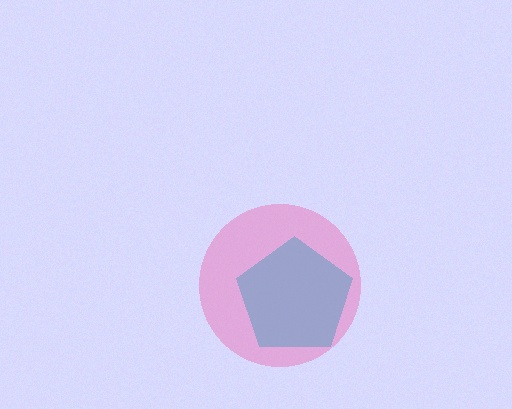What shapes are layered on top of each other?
The layered shapes are: a cyan pentagon, a pink circle.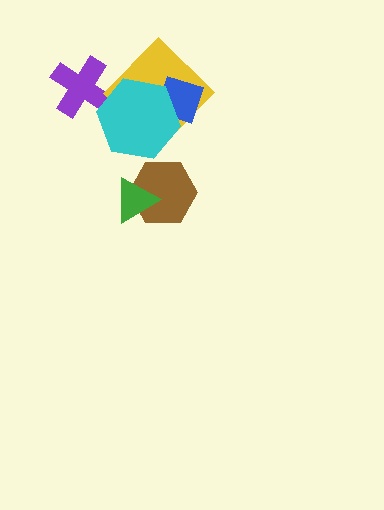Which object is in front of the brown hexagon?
The green triangle is in front of the brown hexagon.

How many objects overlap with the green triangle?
1 object overlaps with the green triangle.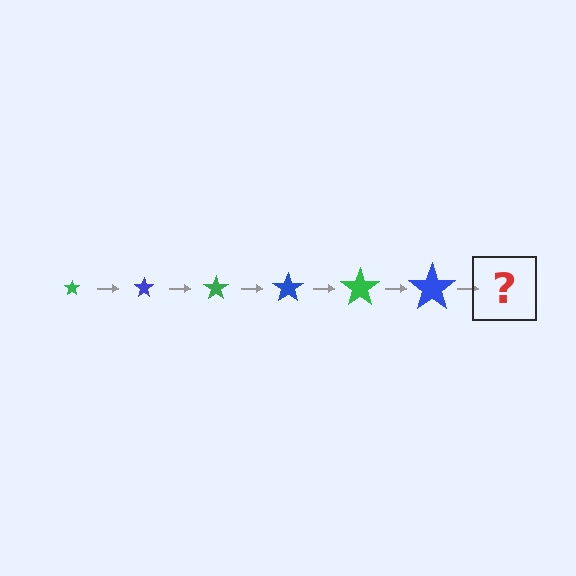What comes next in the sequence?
The next element should be a green star, larger than the previous one.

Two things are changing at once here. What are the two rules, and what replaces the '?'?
The two rules are that the star grows larger each step and the color cycles through green and blue. The '?' should be a green star, larger than the previous one.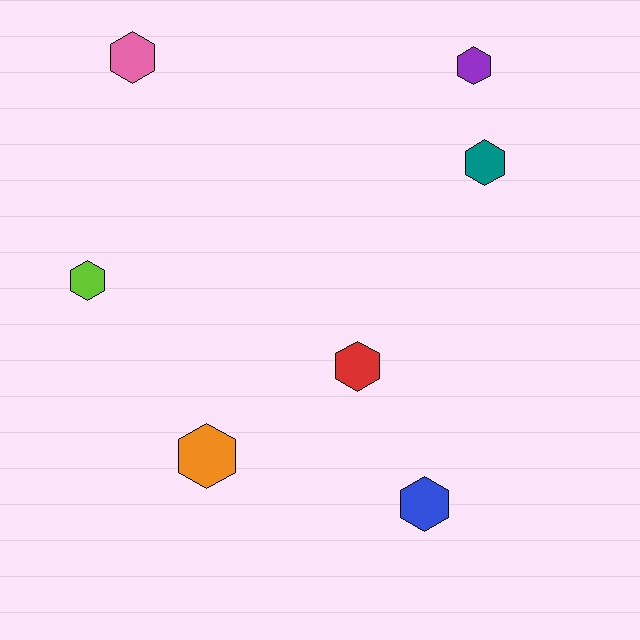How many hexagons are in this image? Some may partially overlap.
There are 7 hexagons.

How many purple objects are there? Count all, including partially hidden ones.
There is 1 purple object.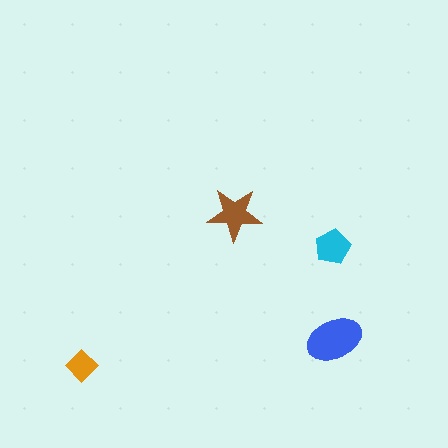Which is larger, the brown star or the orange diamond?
The brown star.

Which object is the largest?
The blue ellipse.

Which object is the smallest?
The orange diamond.